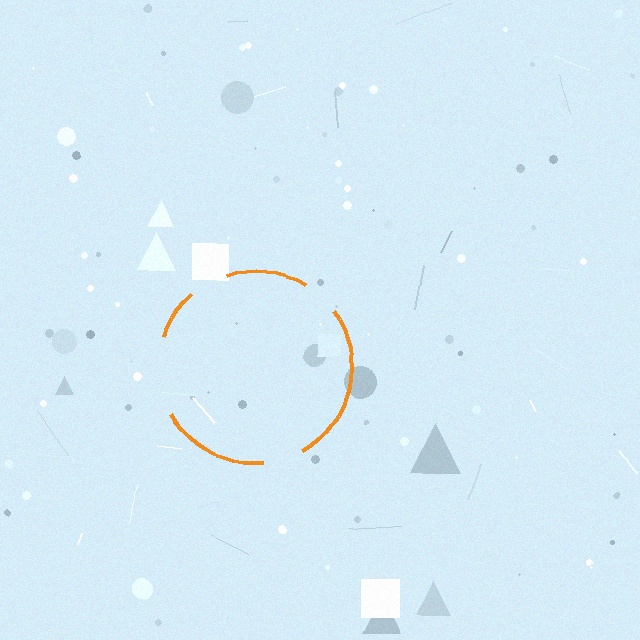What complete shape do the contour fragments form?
The contour fragments form a circle.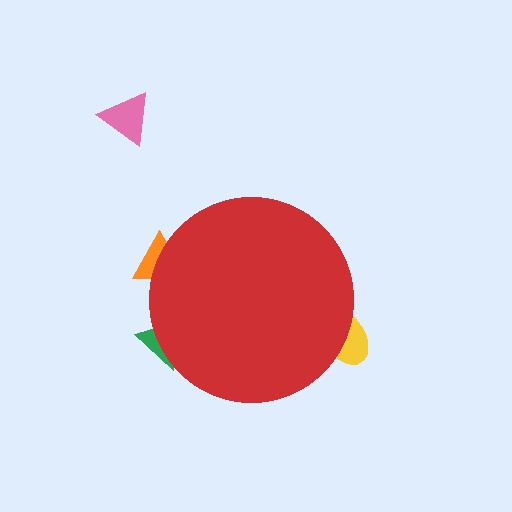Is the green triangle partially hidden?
Yes, the green triangle is partially hidden behind the red circle.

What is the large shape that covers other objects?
A red circle.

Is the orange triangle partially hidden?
Yes, the orange triangle is partially hidden behind the red circle.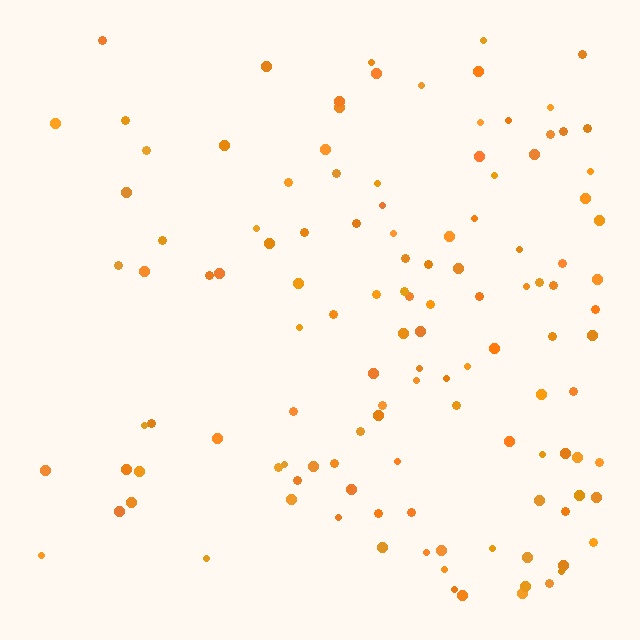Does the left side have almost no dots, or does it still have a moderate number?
Still a moderate number, just noticeably fewer than the right.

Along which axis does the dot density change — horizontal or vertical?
Horizontal.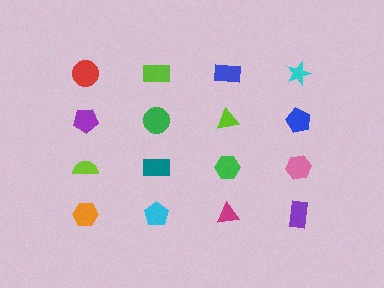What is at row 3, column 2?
A teal rectangle.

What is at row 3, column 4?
A pink hexagon.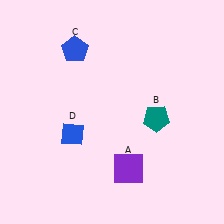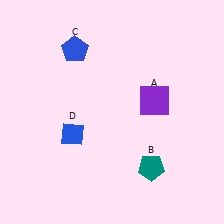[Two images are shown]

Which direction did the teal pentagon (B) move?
The teal pentagon (B) moved down.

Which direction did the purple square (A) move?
The purple square (A) moved up.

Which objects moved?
The objects that moved are: the purple square (A), the teal pentagon (B).